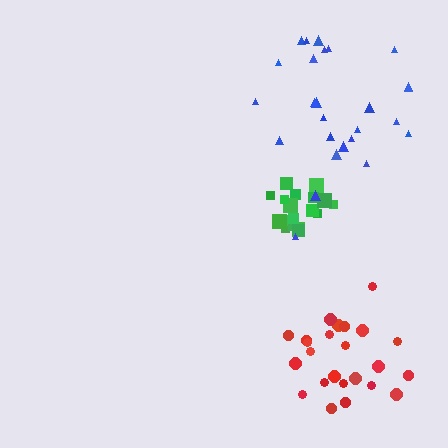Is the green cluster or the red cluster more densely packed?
Green.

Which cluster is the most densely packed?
Green.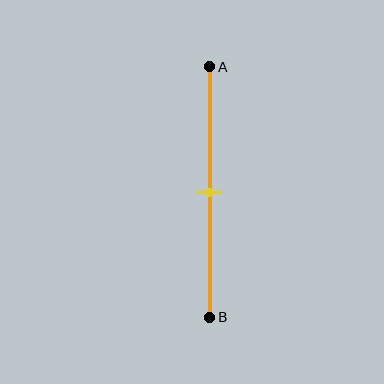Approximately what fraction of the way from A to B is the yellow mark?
The yellow mark is approximately 50% of the way from A to B.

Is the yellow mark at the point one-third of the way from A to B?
No, the mark is at about 50% from A, not at the 33% one-third point.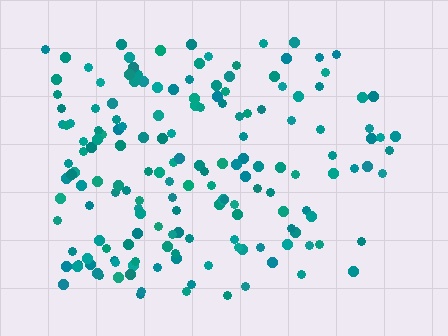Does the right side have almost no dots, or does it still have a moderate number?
Still a moderate number, just noticeably fewer than the left.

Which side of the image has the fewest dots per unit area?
The right.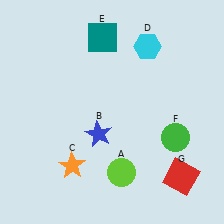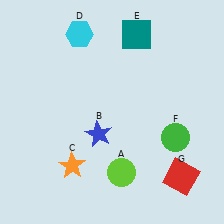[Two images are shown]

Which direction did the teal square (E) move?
The teal square (E) moved right.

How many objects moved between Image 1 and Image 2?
2 objects moved between the two images.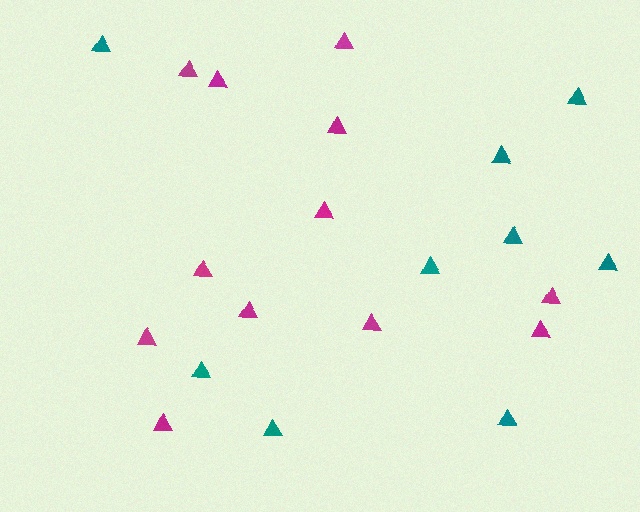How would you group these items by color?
There are 2 groups: one group of teal triangles (9) and one group of magenta triangles (12).